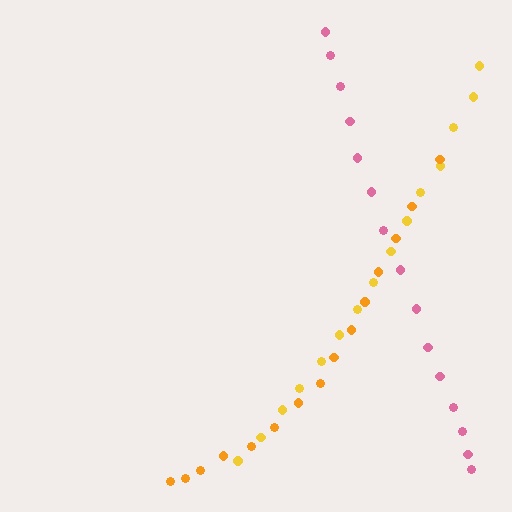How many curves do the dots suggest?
There are 3 distinct paths.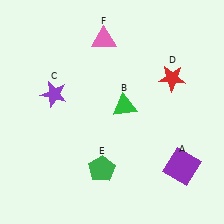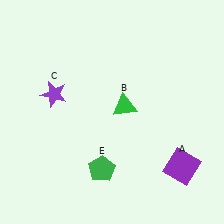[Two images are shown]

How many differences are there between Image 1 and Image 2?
There are 2 differences between the two images.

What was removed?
The pink triangle (F), the red star (D) were removed in Image 2.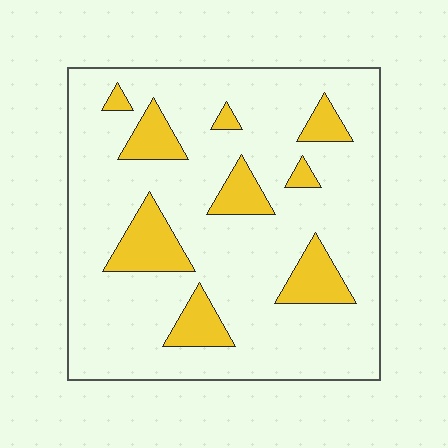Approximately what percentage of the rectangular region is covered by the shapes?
Approximately 15%.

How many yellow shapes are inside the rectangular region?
9.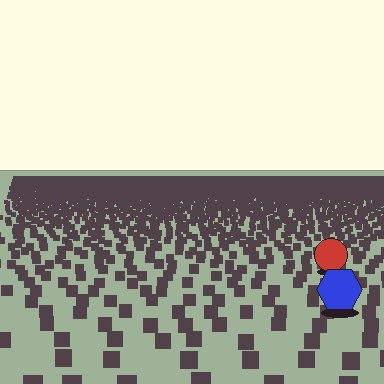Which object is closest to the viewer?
The blue hexagon is closest. The texture marks near it are larger and more spread out.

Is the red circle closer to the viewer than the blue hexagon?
No. The blue hexagon is closer — you can tell from the texture gradient: the ground texture is coarser near it.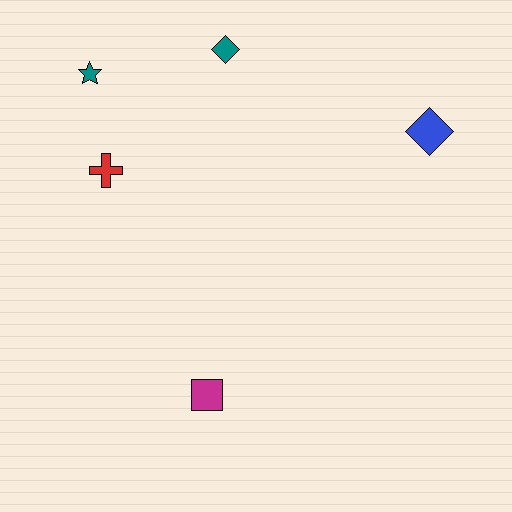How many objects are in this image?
There are 5 objects.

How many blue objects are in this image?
There is 1 blue object.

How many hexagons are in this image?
There are no hexagons.